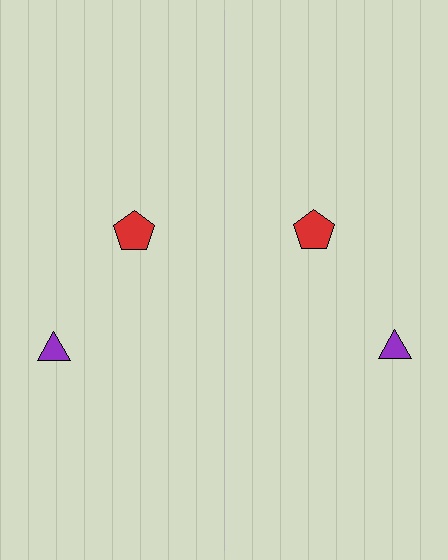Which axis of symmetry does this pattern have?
The pattern has a vertical axis of symmetry running through the center of the image.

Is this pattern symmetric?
Yes, this pattern has bilateral (reflection) symmetry.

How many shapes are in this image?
There are 4 shapes in this image.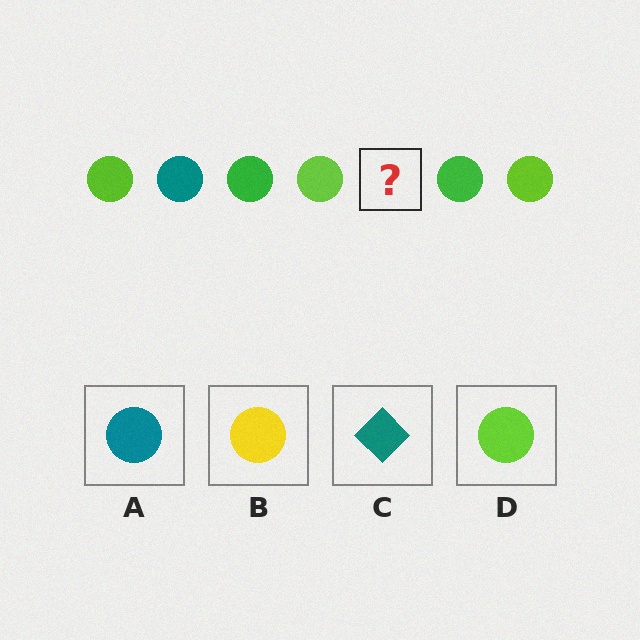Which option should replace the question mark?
Option A.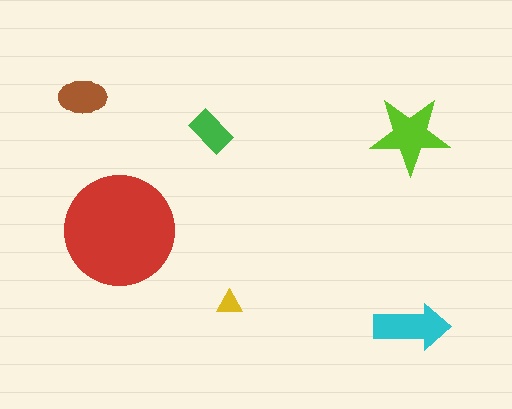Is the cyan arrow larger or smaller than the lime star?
Smaller.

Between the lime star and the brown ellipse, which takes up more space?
The lime star.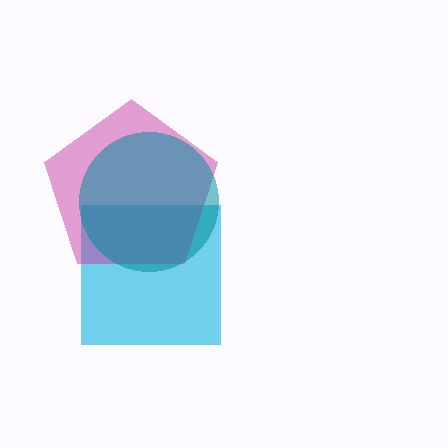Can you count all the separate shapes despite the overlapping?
Yes, there are 3 separate shapes.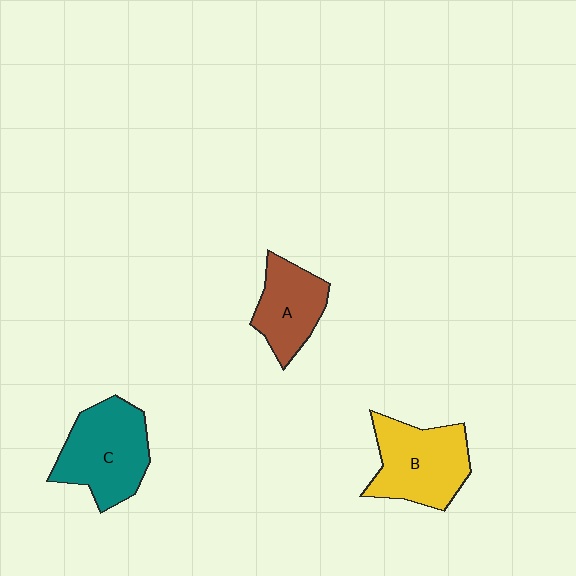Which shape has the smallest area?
Shape A (brown).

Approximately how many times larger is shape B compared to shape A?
Approximately 1.4 times.